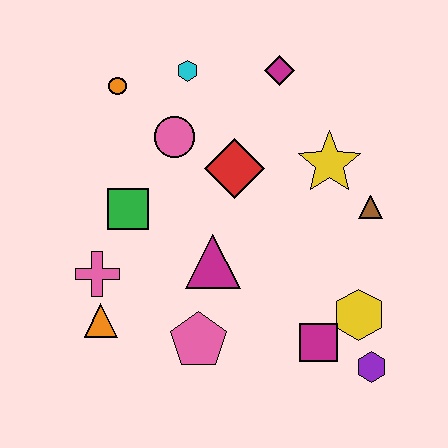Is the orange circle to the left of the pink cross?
No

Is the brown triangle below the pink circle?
Yes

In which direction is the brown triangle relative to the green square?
The brown triangle is to the right of the green square.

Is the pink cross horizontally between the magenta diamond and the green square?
No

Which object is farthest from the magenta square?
The orange circle is farthest from the magenta square.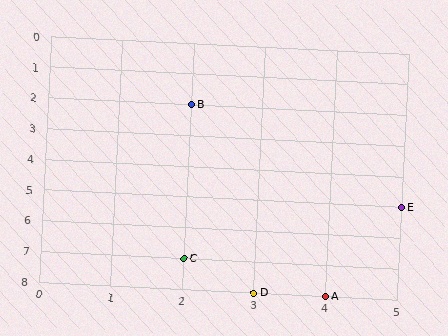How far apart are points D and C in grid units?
Points D and C are 1 column and 1 row apart (about 1.4 grid units diagonally).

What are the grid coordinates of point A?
Point A is at grid coordinates (4, 8).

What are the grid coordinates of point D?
Point D is at grid coordinates (3, 8).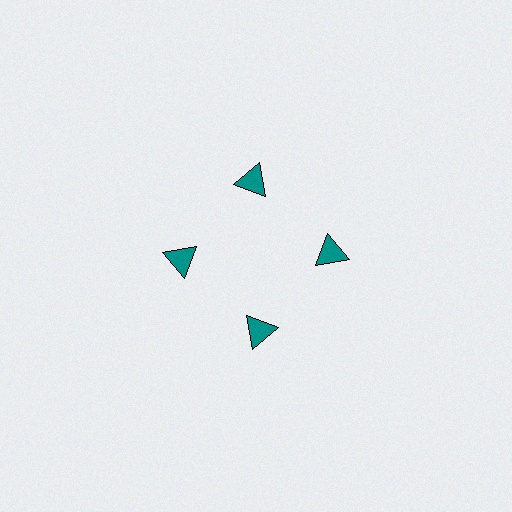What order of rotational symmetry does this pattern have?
This pattern has 4-fold rotational symmetry.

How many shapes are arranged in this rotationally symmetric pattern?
There are 4 shapes, arranged in 4 groups of 1.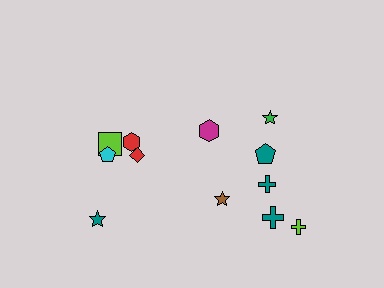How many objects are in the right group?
There are 7 objects.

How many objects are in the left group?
There are 5 objects.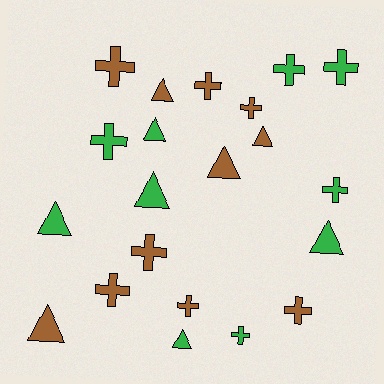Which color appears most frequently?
Brown, with 11 objects.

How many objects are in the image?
There are 21 objects.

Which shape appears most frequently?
Cross, with 12 objects.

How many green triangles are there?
There are 5 green triangles.